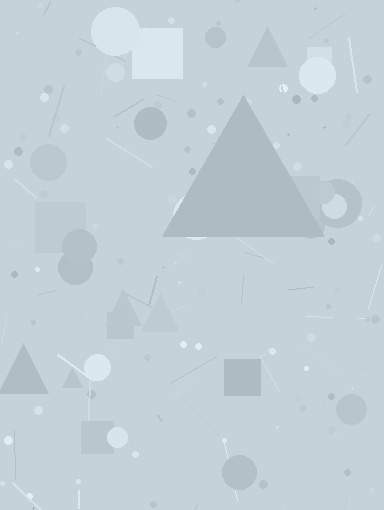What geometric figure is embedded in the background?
A triangle is embedded in the background.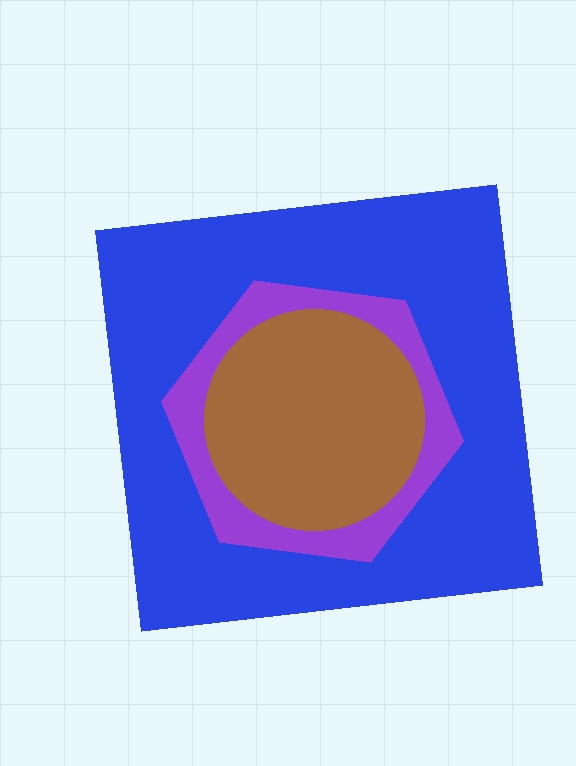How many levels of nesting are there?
3.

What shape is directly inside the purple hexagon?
The brown circle.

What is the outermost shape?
The blue square.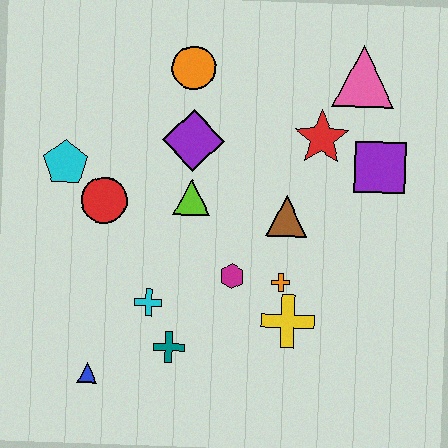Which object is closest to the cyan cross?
The teal cross is closest to the cyan cross.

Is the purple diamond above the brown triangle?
Yes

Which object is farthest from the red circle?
The pink triangle is farthest from the red circle.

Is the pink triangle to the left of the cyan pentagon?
No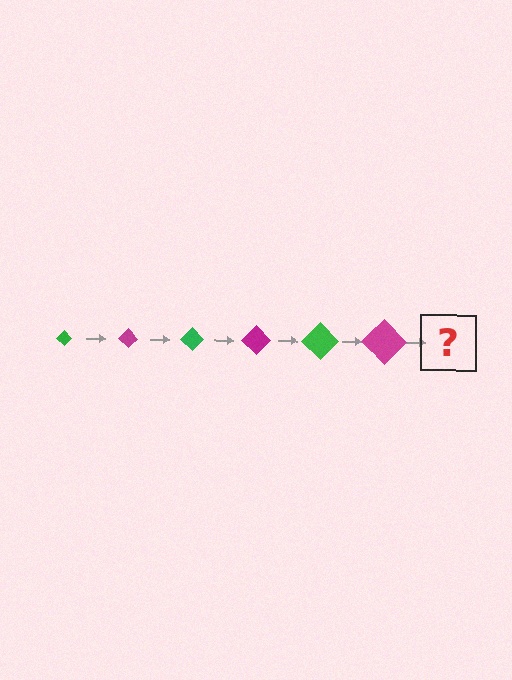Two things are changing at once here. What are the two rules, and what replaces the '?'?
The two rules are that the diamond grows larger each step and the color cycles through green and magenta. The '?' should be a green diamond, larger than the previous one.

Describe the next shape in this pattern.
It should be a green diamond, larger than the previous one.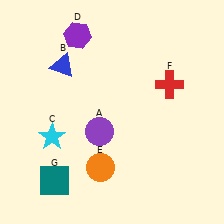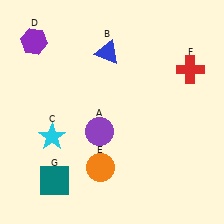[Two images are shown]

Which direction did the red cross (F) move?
The red cross (F) moved right.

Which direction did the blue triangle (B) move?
The blue triangle (B) moved right.